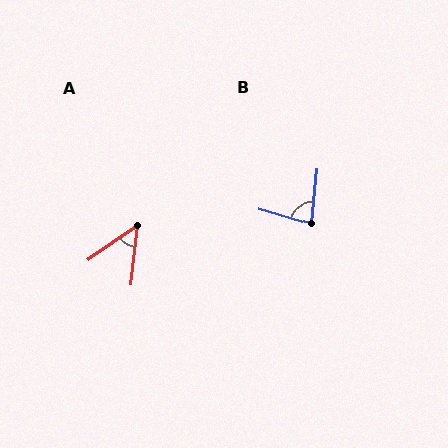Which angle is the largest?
B, at approximately 79 degrees.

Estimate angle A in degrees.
Approximately 49 degrees.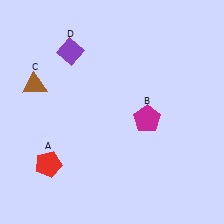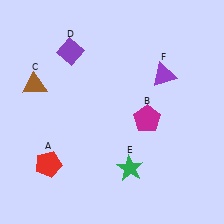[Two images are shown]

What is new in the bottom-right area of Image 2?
A green star (E) was added in the bottom-right area of Image 2.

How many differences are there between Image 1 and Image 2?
There are 2 differences between the two images.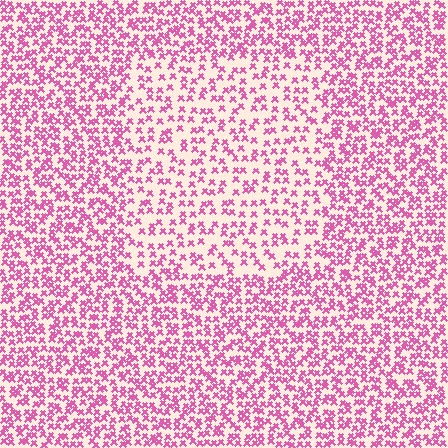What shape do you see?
I see a rectangle.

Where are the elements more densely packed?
The elements are more densely packed outside the rectangle boundary.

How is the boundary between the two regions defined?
The boundary is defined by a change in element density (approximately 1.8x ratio). All elements are the same color, size, and shape.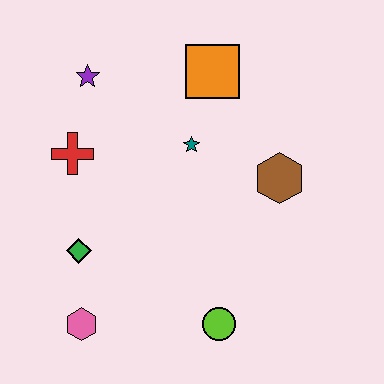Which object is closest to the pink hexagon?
The green diamond is closest to the pink hexagon.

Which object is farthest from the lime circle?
The purple star is farthest from the lime circle.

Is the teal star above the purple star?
No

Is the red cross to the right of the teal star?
No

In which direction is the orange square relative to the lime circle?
The orange square is above the lime circle.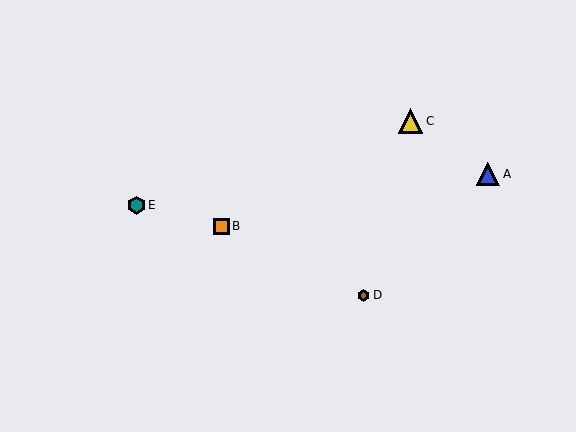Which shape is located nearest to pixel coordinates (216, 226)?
The orange square (labeled B) at (222, 226) is nearest to that location.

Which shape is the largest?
The yellow triangle (labeled C) is the largest.